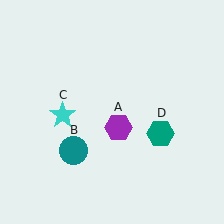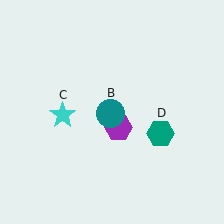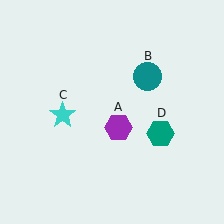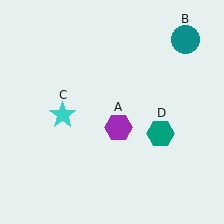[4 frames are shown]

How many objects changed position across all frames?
1 object changed position: teal circle (object B).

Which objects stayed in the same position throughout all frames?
Purple hexagon (object A) and cyan star (object C) and teal hexagon (object D) remained stationary.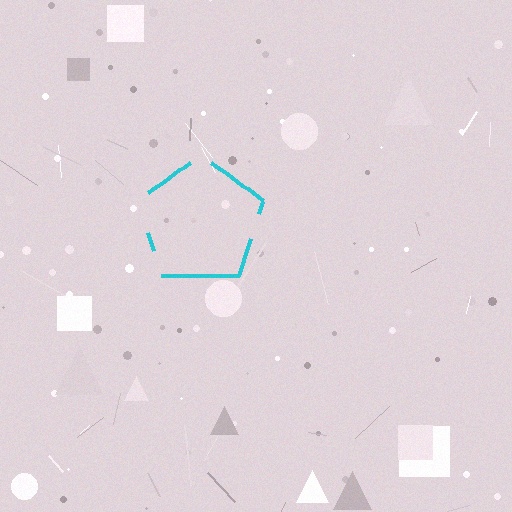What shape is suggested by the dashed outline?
The dashed outline suggests a pentagon.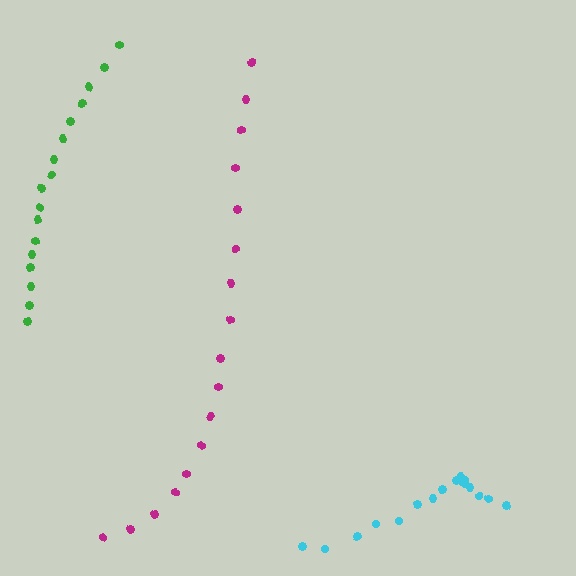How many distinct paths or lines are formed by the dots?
There are 3 distinct paths.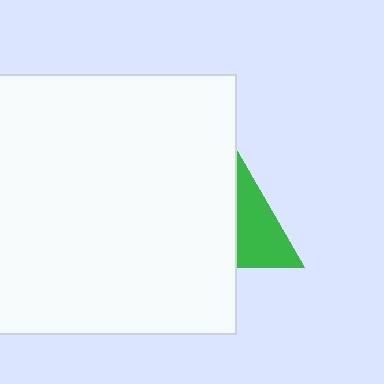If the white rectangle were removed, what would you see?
You would see the complete green triangle.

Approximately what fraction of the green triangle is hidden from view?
Roughly 50% of the green triangle is hidden behind the white rectangle.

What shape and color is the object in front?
The object in front is a white rectangle.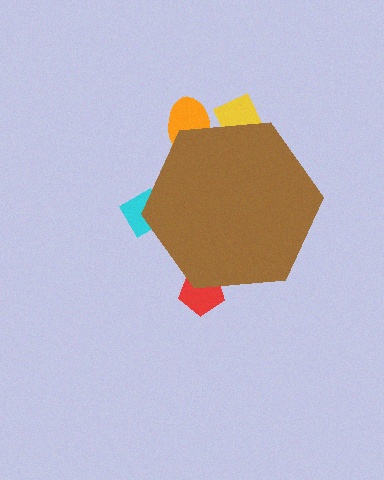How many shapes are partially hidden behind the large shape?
4 shapes are partially hidden.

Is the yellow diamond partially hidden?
Yes, the yellow diamond is partially hidden behind the brown hexagon.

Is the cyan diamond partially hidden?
Yes, the cyan diamond is partially hidden behind the brown hexagon.